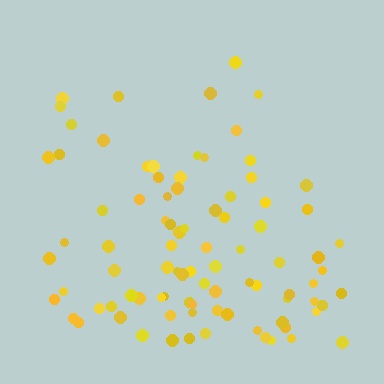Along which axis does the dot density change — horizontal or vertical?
Vertical.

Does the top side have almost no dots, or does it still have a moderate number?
Still a moderate number, just noticeably fewer than the bottom.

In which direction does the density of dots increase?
From top to bottom, with the bottom side densest.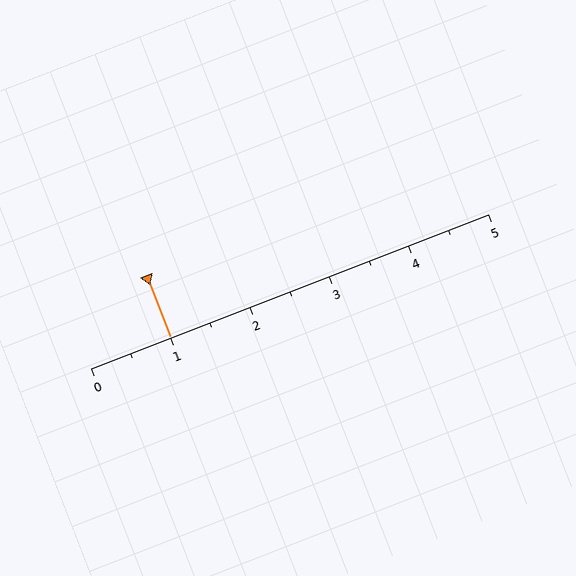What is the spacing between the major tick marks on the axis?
The major ticks are spaced 1 apart.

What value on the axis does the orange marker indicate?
The marker indicates approximately 1.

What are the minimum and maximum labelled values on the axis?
The axis runs from 0 to 5.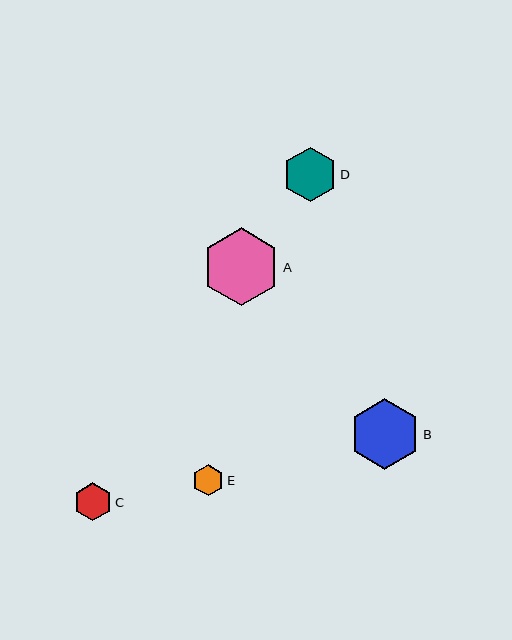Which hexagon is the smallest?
Hexagon E is the smallest with a size of approximately 31 pixels.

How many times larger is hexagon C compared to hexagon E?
Hexagon C is approximately 1.2 times the size of hexagon E.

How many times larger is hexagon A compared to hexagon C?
Hexagon A is approximately 2.1 times the size of hexagon C.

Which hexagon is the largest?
Hexagon A is the largest with a size of approximately 78 pixels.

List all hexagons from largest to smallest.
From largest to smallest: A, B, D, C, E.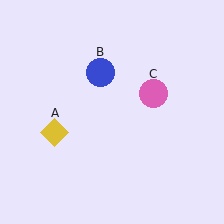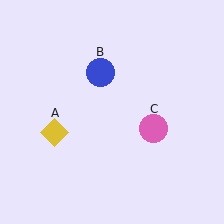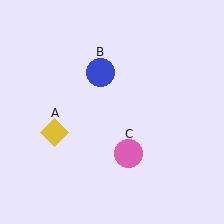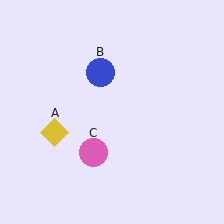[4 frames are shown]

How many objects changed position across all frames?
1 object changed position: pink circle (object C).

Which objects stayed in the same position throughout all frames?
Yellow diamond (object A) and blue circle (object B) remained stationary.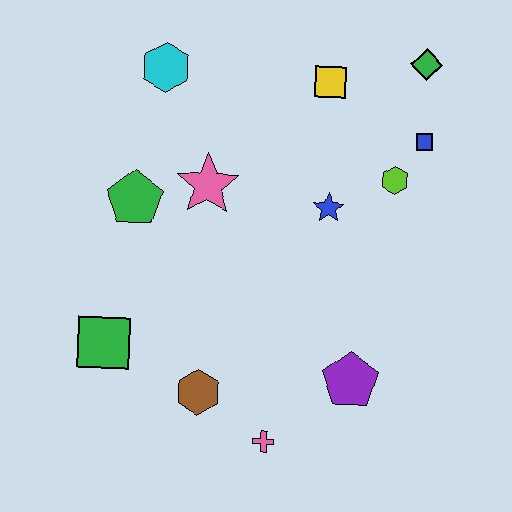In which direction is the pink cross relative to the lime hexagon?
The pink cross is below the lime hexagon.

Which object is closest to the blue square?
The lime hexagon is closest to the blue square.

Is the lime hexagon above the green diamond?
No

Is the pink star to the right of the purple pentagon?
No